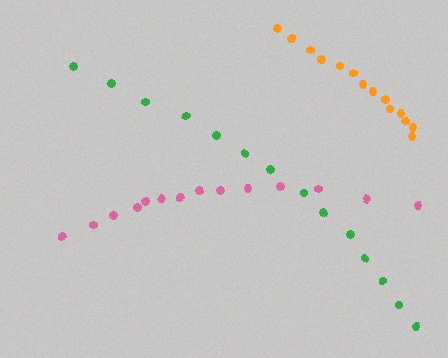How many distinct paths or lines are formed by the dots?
There are 3 distinct paths.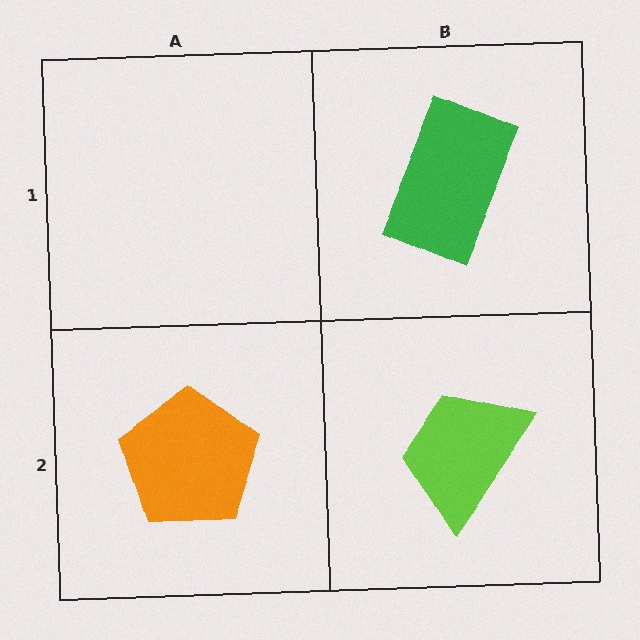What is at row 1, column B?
A green rectangle.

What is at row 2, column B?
A lime trapezoid.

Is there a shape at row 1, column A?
No, that cell is empty.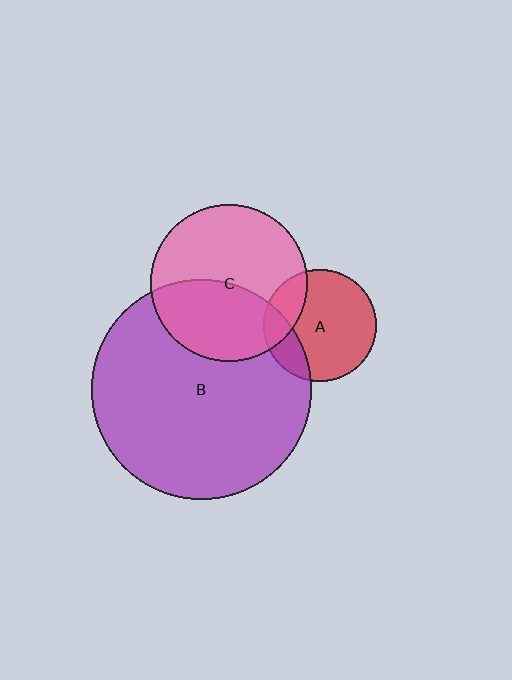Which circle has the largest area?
Circle B (purple).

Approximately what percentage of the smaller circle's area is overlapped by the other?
Approximately 20%.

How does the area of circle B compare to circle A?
Approximately 3.8 times.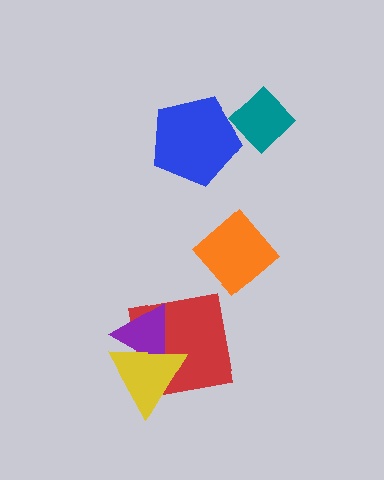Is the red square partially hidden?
Yes, it is partially covered by another shape.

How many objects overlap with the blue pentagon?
1 object overlaps with the blue pentagon.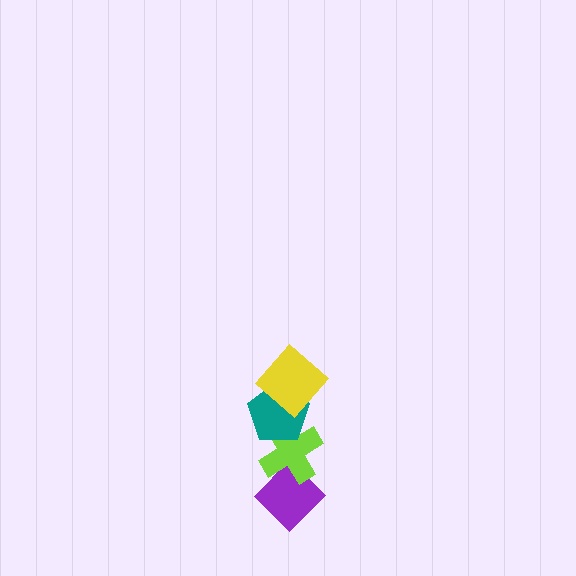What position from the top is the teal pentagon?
The teal pentagon is 2nd from the top.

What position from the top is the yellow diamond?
The yellow diamond is 1st from the top.